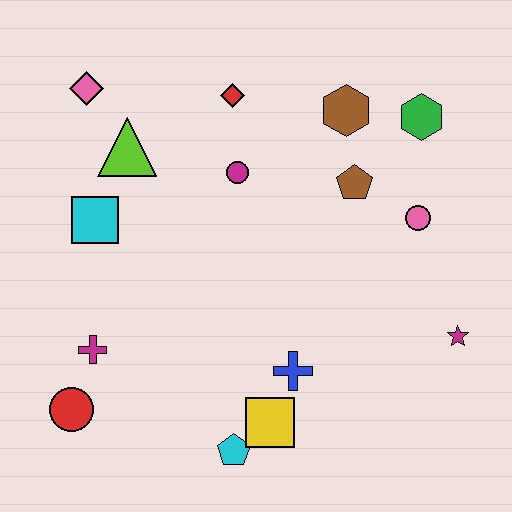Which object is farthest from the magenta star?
The pink diamond is farthest from the magenta star.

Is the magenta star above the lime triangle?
No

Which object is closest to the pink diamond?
The lime triangle is closest to the pink diamond.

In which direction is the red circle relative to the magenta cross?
The red circle is below the magenta cross.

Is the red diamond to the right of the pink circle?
No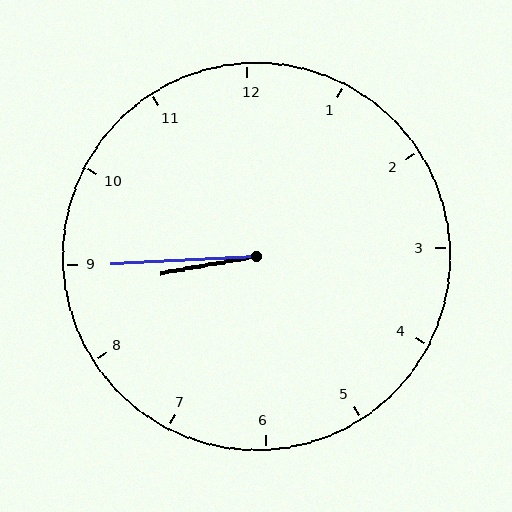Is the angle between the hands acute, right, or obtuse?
It is acute.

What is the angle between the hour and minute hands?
Approximately 8 degrees.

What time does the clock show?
8:45.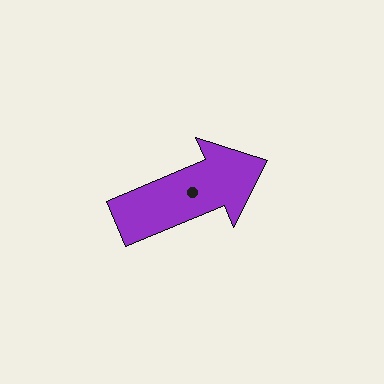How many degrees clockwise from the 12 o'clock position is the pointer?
Approximately 67 degrees.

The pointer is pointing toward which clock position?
Roughly 2 o'clock.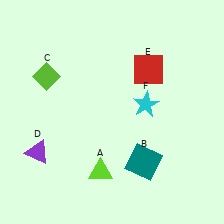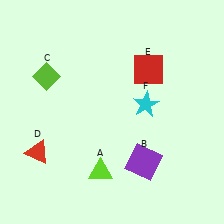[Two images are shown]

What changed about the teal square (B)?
In Image 1, B is teal. In Image 2, it changed to purple.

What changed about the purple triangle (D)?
In Image 1, D is purple. In Image 2, it changed to red.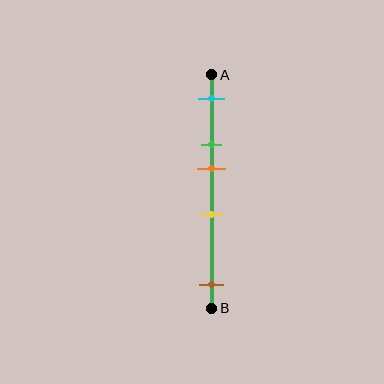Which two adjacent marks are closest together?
The green and orange marks are the closest adjacent pair.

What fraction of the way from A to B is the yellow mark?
The yellow mark is approximately 60% (0.6) of the way from A to B.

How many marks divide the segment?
There are 5 marks dividing the segment.